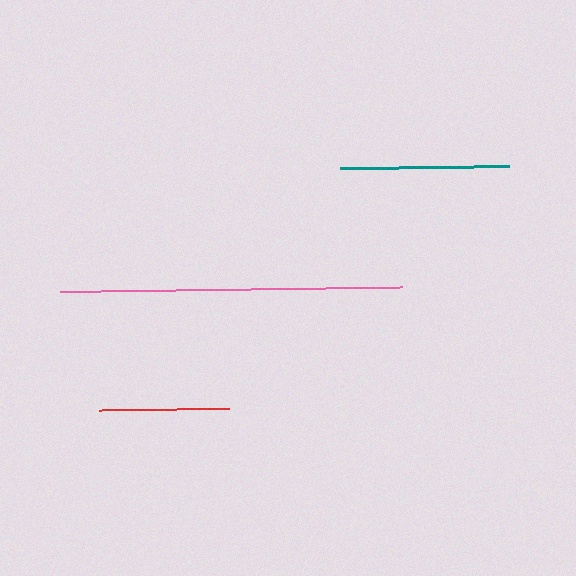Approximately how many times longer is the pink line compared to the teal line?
The pink line is approximately 2.0 times the length of the teal line.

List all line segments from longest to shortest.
From longest to shortest: pink, teal, red.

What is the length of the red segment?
The red segment is approximately 130 pixels long.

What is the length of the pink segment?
The pink segment is approximately 342 pixels long.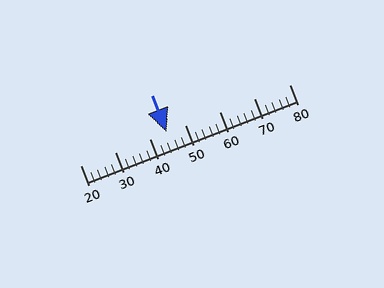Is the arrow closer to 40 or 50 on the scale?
The arrow is closer to 40.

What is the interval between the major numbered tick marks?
The major tick marks are spaced 10 units apart.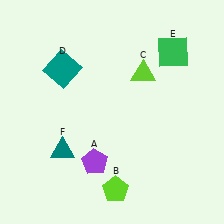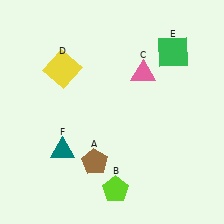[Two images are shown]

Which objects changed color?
A changed from purple to brown. C changed from lime to pink. D changed from teal to yellow.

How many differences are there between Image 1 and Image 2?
There are 3 differences between the two images.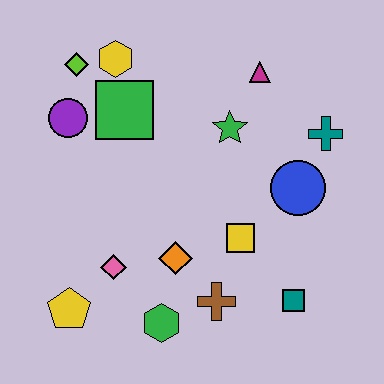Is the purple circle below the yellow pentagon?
No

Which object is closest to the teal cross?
The blue circle is closest to the teal cross.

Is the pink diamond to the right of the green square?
No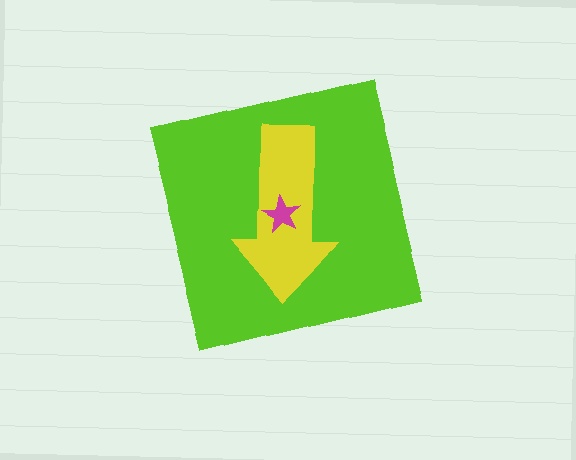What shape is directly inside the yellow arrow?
The magenta star.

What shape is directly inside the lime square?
The yellow arrow.